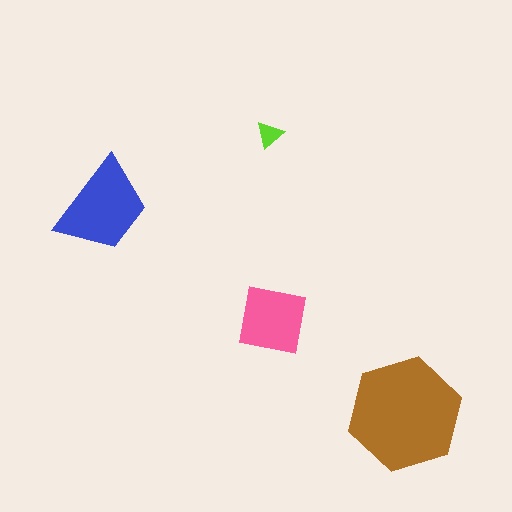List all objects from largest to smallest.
The brown hexagon, the blue trapezoid, the pink square, the lime triangle.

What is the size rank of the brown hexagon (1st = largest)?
1st.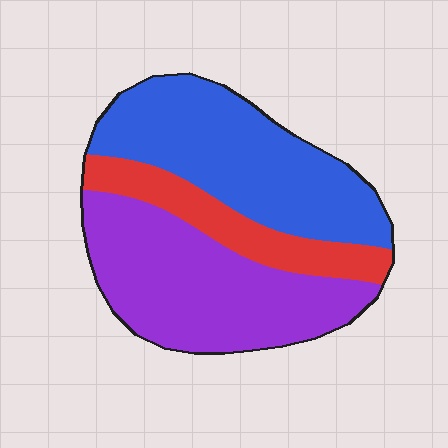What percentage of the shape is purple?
Purple covers 41% of the shape.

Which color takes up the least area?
Red, at roughly 20%.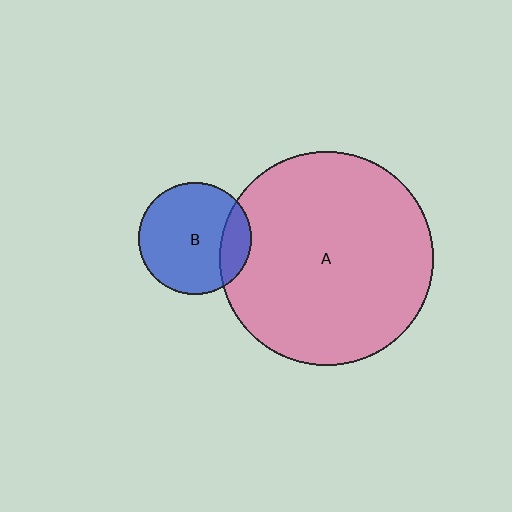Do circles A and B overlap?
Yes.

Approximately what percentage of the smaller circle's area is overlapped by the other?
Approximately 20%.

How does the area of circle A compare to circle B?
Approximately 3.6 times.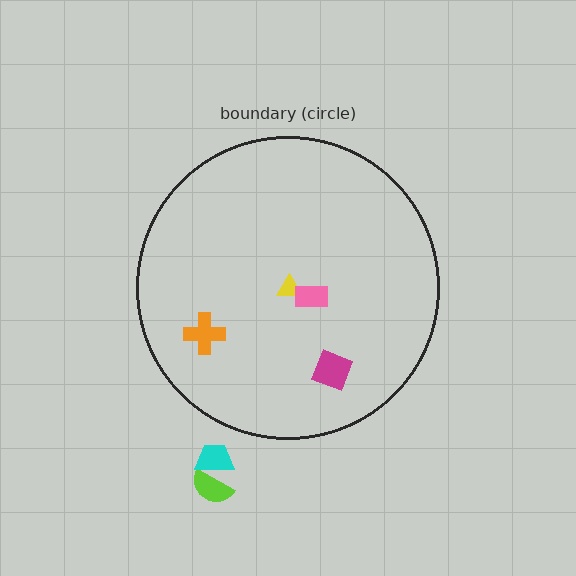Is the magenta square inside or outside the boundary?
Inside.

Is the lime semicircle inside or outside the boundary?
Outside.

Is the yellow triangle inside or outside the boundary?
Inside.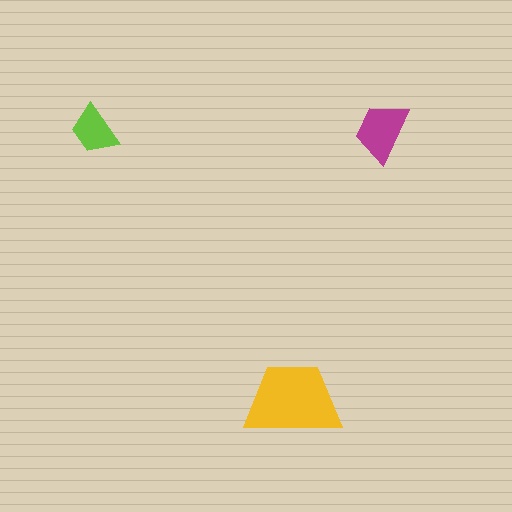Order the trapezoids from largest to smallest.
the yellow one, the magenta one, the lime one.